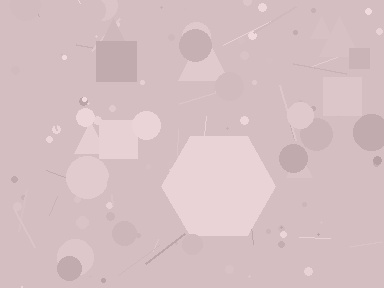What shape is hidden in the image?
A hexagon is hidden in the image.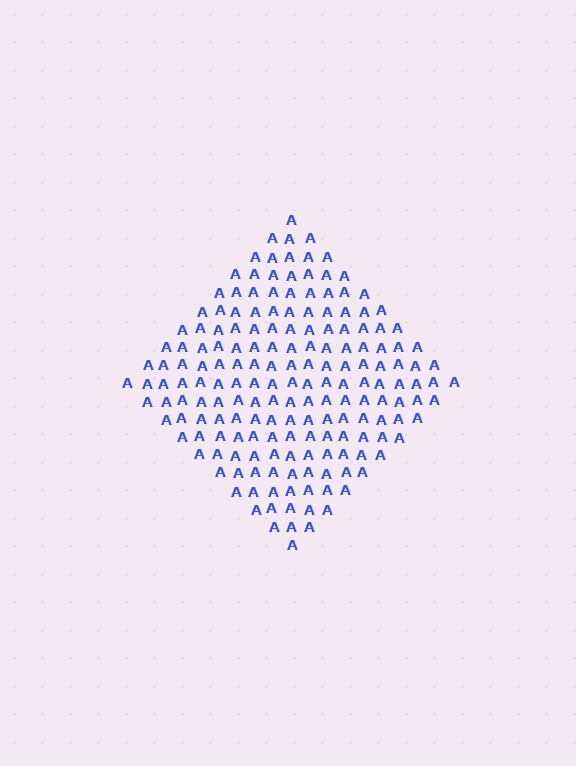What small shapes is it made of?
It is made of small letter A's.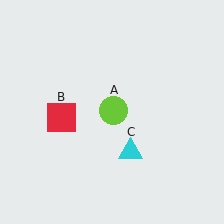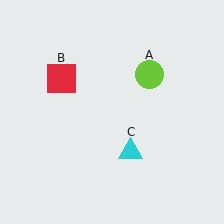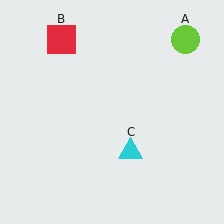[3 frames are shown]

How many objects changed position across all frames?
2 objects changed position: lime circle (object A), red square (object B).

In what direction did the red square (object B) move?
The red square (object B) moved up.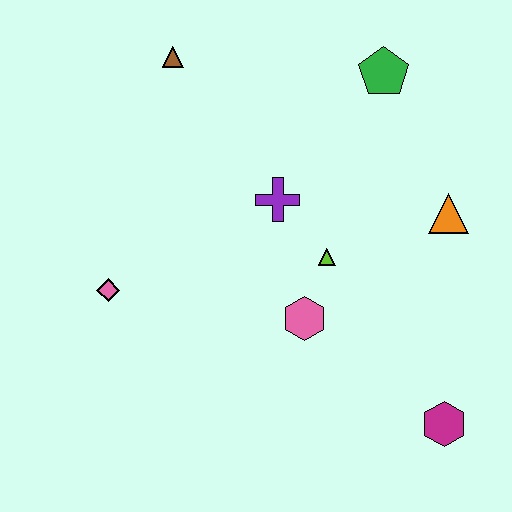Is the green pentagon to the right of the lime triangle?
Yes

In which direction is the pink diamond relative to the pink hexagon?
The pink diamond is to the left of the pink hexagon.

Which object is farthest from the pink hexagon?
The brown triangle is farthest from the pink hexagon.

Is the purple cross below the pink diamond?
No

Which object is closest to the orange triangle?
The lime triangle is closest to the orange triangle.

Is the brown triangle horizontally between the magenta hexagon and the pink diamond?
Yes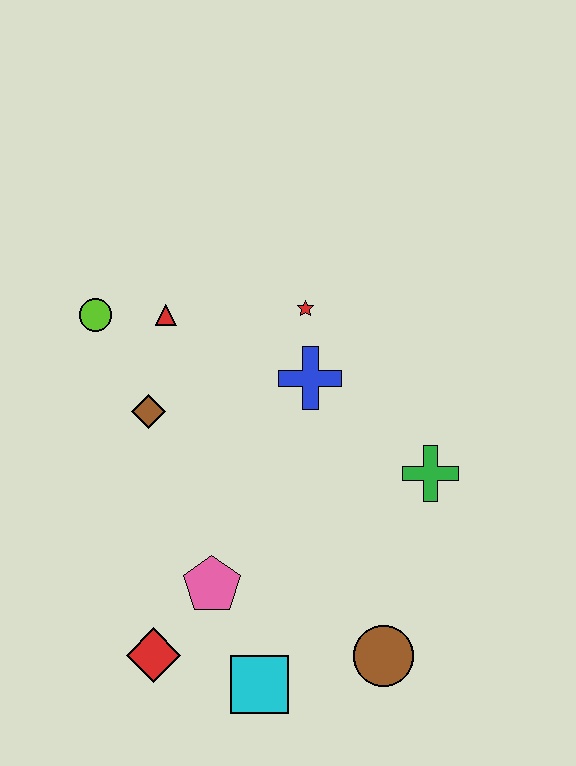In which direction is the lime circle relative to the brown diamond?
The lime circle is above the brown diamond.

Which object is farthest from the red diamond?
The red star is farthest from the red diamond.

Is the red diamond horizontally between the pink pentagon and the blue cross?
No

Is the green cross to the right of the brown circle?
Yes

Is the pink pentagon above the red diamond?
Yes